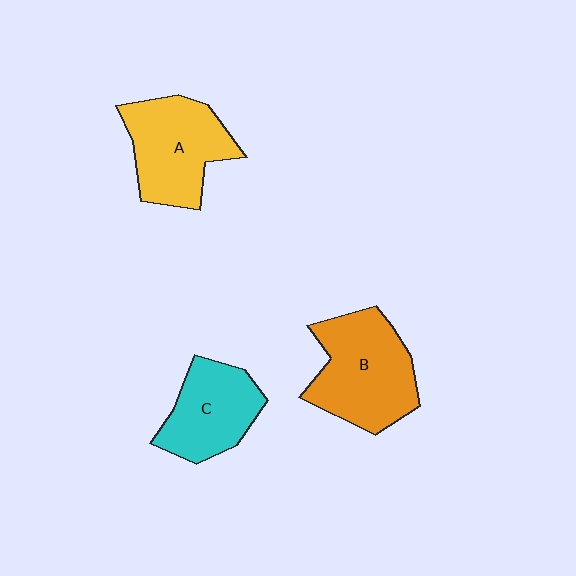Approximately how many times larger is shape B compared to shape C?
Approximately 1.3 times.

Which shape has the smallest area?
Shape C (cyan).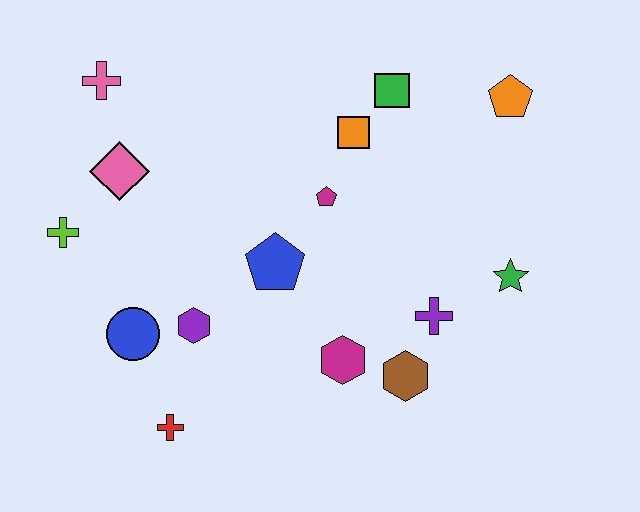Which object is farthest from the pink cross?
The green star is farthest from the pink cross.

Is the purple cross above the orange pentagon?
No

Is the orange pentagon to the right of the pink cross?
Yes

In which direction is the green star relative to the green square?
The green star is below the green square.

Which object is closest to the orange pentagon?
The green square is closest to the orange pentagon.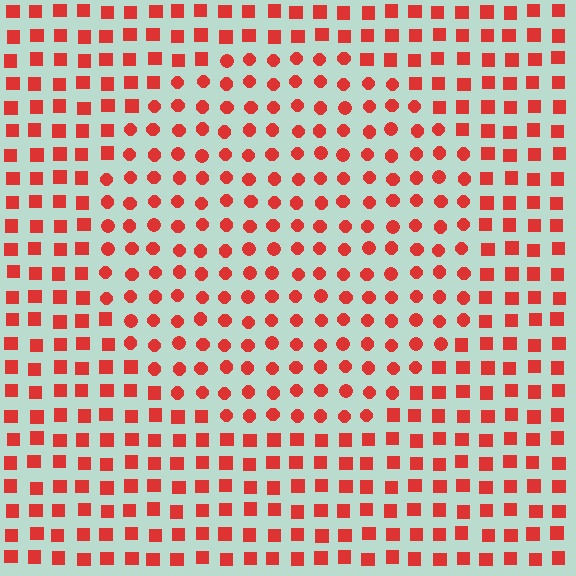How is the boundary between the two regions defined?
The boundary is defined by a change in element shape: circles inside vs. squares outside. All elements share the same color and spacing.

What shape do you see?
I see a circle.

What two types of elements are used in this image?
The image uses circles inside the circle region and squares outside it.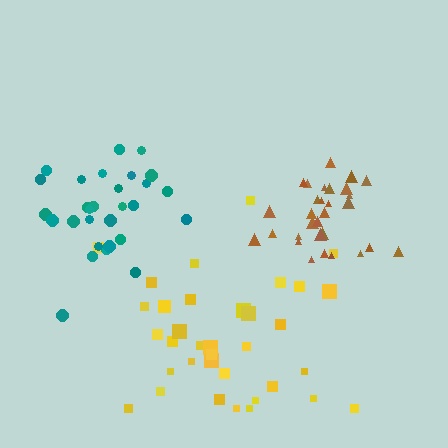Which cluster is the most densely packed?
Brown.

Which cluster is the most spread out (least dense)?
Yellow.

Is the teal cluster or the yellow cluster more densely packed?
Teal.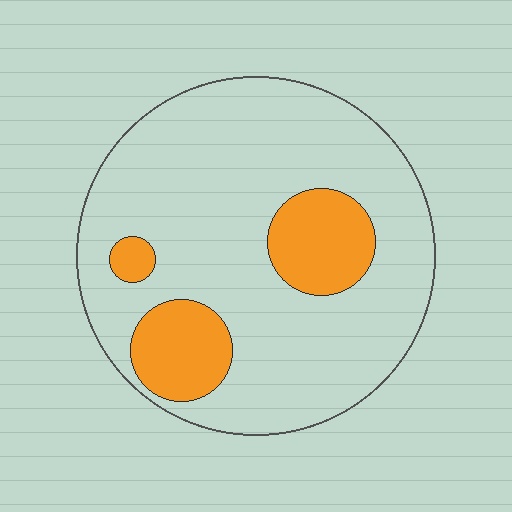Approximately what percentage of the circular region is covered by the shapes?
Approximately 20%.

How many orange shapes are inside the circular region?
3.